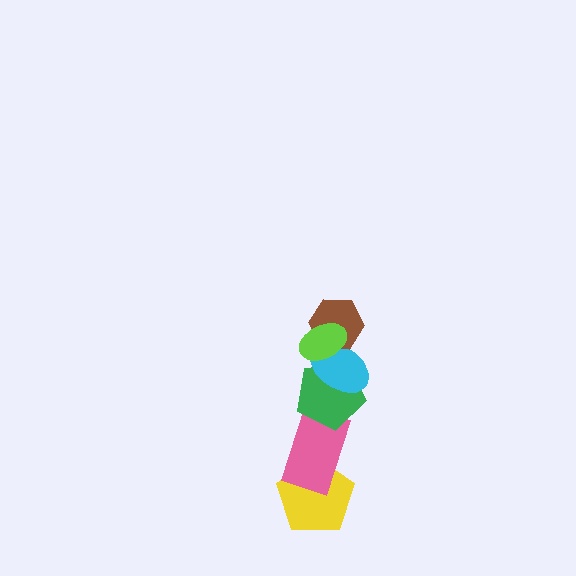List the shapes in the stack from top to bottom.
From top to bottom: the lime ellipse, the brown hexagon, the cyan ellipse, the green pentagon, the pink rectangle, the yellow pentagon.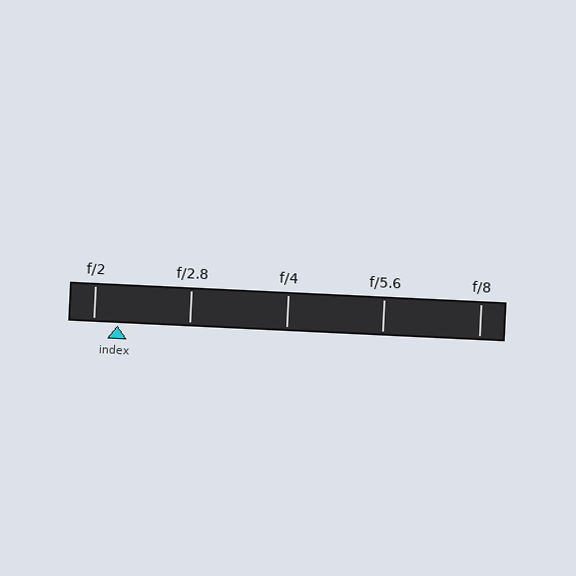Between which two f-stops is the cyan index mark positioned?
The index mark is between f/2 and f/2.8.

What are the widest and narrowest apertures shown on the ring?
The widest aperture shown is f/2 and the narrowest is f/8.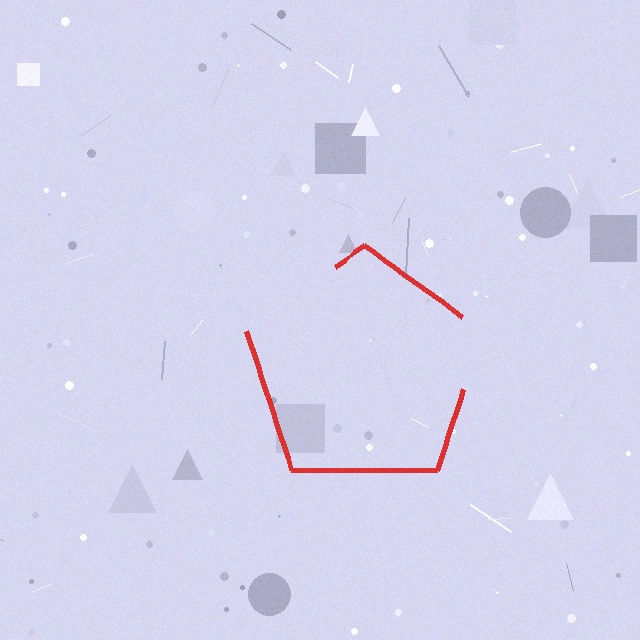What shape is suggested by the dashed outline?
The dashed outline suggests a pentagon.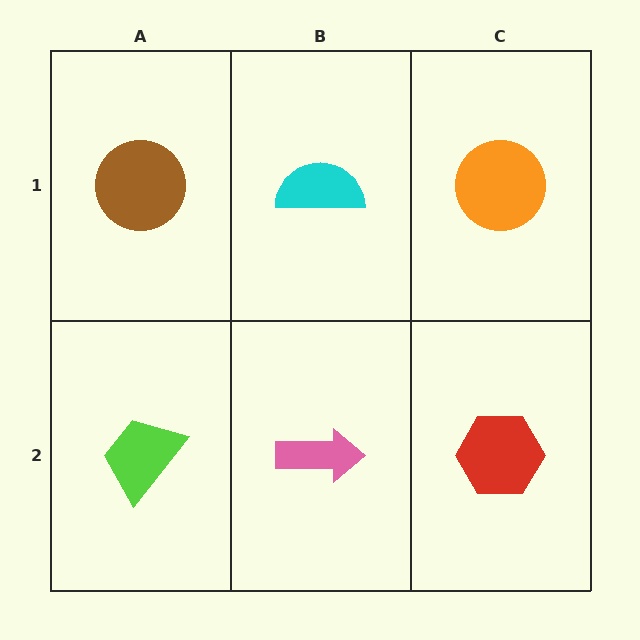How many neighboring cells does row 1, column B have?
3.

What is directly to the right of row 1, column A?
A cyan semicircle.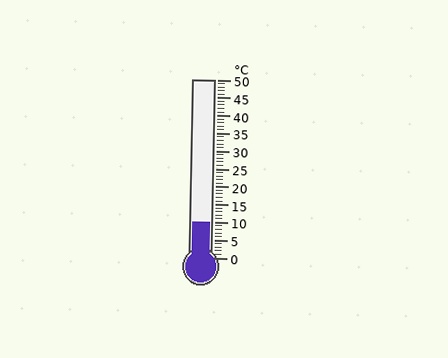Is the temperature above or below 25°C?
The temperature is below 25°C.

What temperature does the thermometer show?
The thermometer shows approximately 10°C.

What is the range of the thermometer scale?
The thermometer scale ranges from 0°C to 50°C.